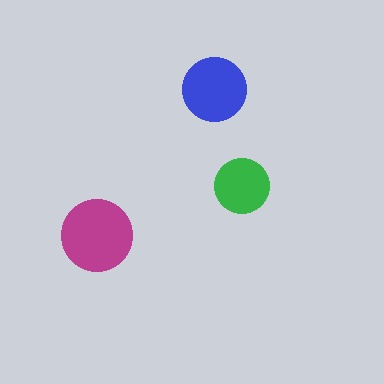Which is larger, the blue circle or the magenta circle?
The magenta one.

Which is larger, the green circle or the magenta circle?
The magenta one.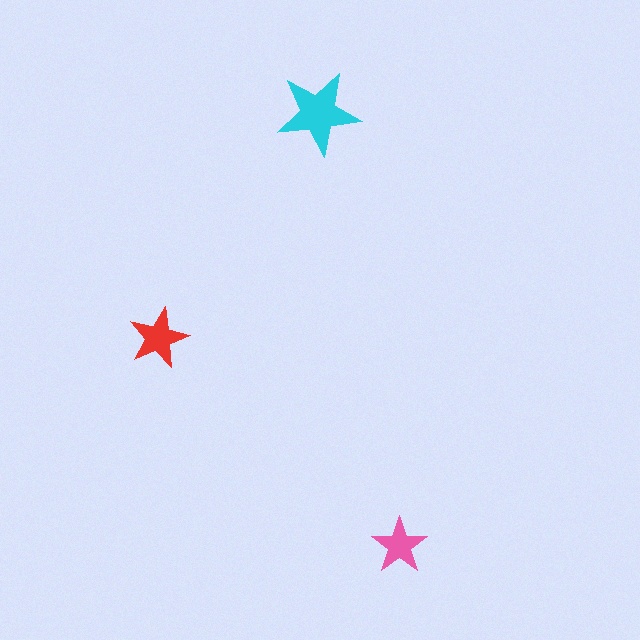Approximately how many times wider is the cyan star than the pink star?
About 1.5 times wider.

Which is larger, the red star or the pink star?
The red one.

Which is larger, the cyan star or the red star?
The cyan one.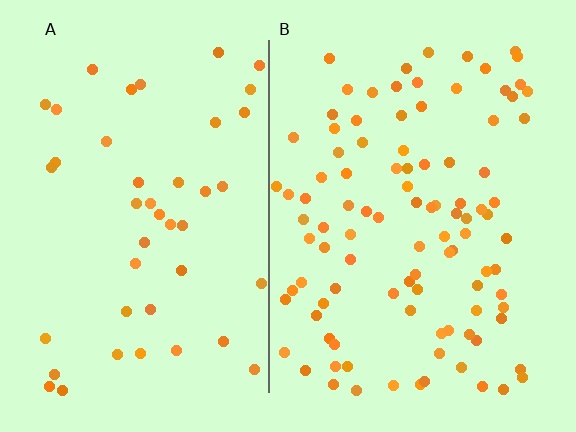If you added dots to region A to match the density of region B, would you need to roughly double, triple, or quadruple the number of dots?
Approximately double.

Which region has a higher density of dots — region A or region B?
B (the right).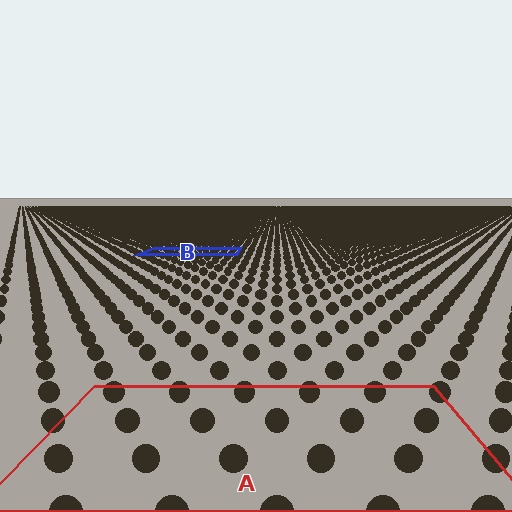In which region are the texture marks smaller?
The texture marks are smaller in region B, because it is farther away.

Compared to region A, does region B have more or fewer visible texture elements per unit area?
Region B has more texture elements per unit area — they are packed more densely because it is farther away.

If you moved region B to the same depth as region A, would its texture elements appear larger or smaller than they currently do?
They would appear larger. At a closer depth, the same texture elements are projected at a bigger on-screen size.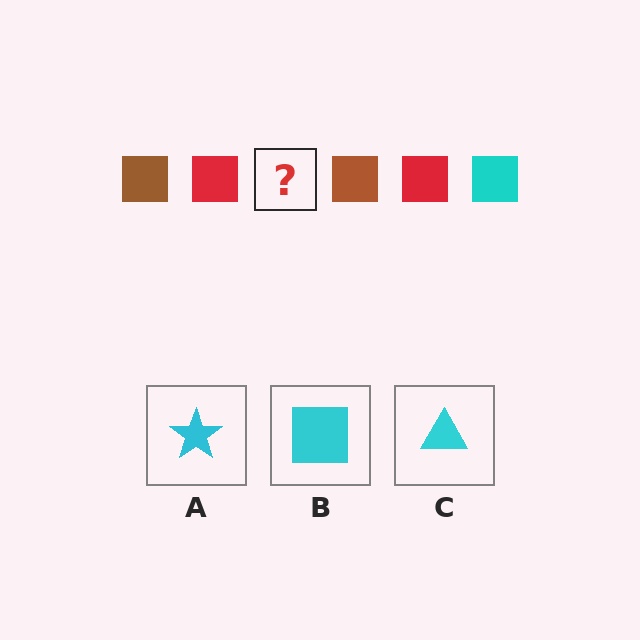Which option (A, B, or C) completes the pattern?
B.